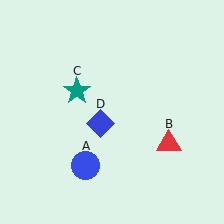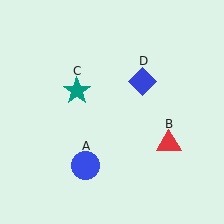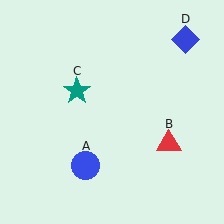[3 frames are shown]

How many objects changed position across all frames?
1 object changed position: blue diamond (object D).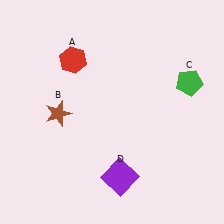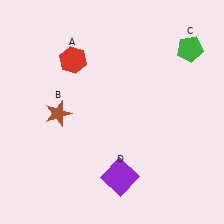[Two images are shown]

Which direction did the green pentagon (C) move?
The green pentagon (C) moved up.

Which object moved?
The green pentagon (C) moved up.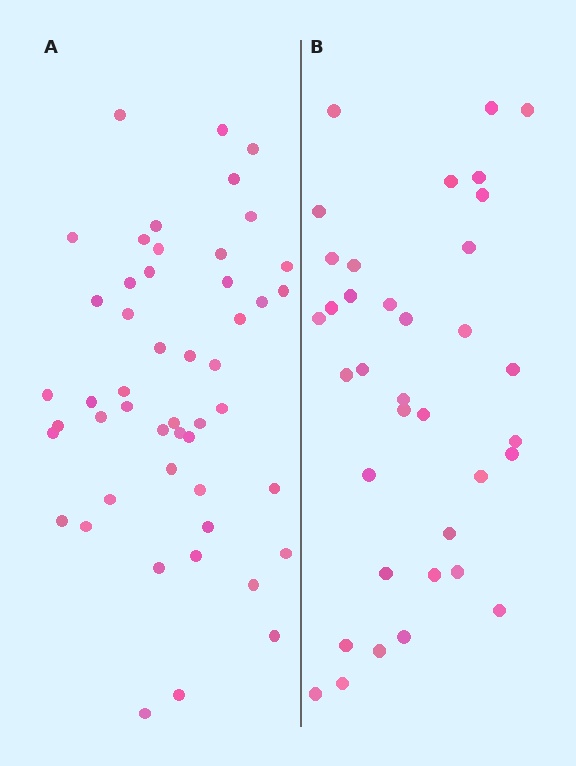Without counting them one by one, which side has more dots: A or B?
Region A (the left region) has more dots.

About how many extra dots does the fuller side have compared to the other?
Region A has approximately 15 more dots than region B.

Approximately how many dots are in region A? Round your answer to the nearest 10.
About 50 dots. (The exact count is 49, which rounds to 50.)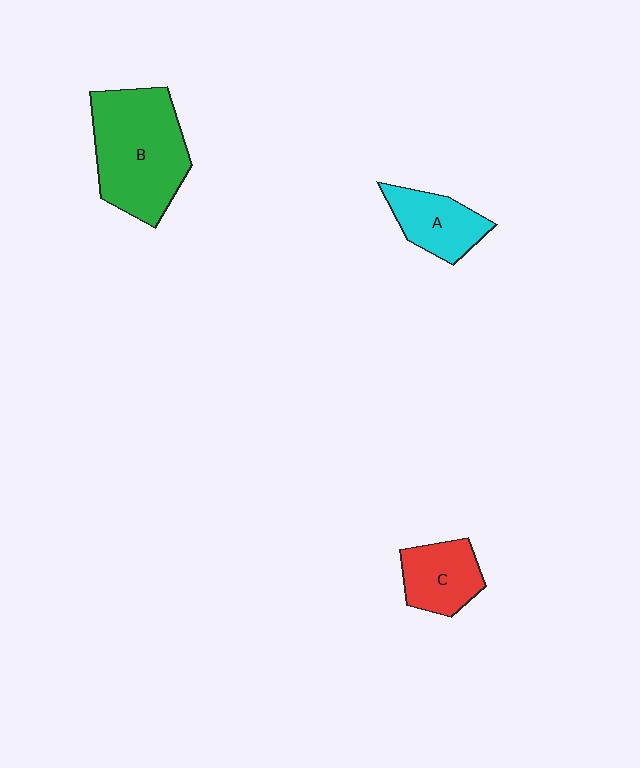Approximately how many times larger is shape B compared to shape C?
Approximately 2.1 times.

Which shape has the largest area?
Shape B (green).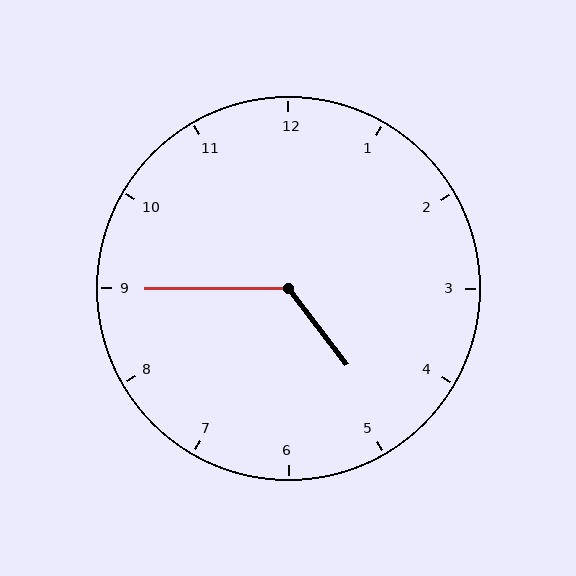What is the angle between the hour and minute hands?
Approximately 128 degrees.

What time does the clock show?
4:45.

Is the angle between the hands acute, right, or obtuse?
It is obtuse.